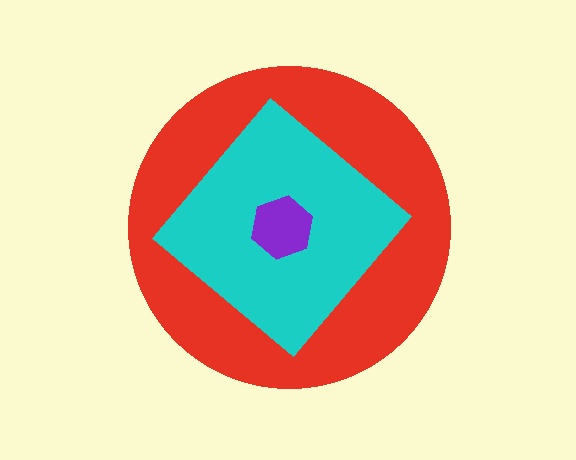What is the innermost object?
The purple hexagon.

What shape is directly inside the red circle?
The cyan diamond.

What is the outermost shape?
The red circle.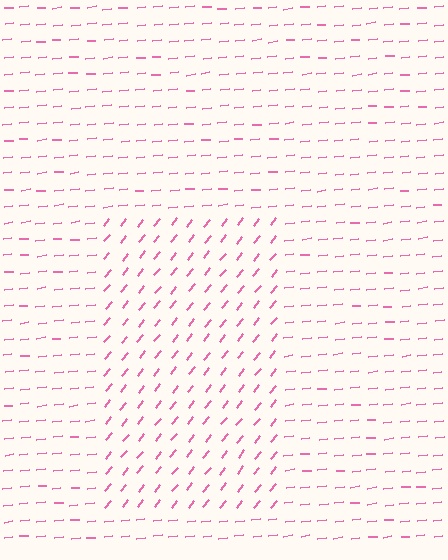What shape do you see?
I see a rectangle.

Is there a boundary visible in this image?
Yes, there is a texture boundary formed by a change in line orientation.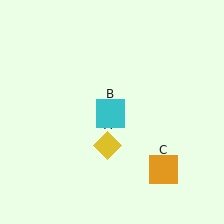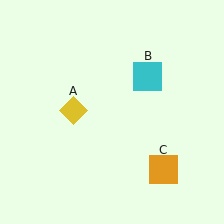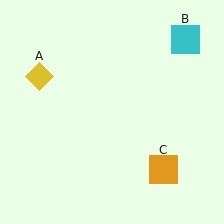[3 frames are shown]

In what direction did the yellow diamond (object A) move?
The yellow diamond (object A) moved up and to the left.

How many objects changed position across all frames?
2 objects changed position: yellow diamond (object A), cyan square (object B).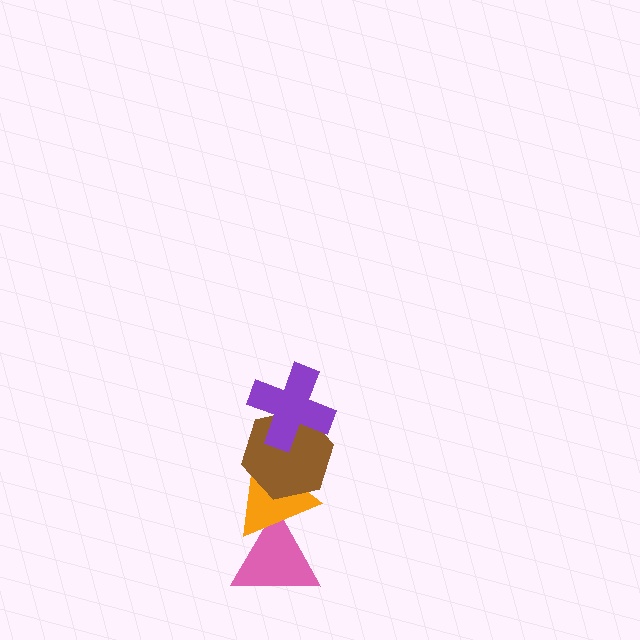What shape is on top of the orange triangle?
The brown hexagon is on top of the orange triangle.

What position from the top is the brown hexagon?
The brown hexagon is 2nd from the top.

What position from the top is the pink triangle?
The pink triangle is 4th from the top.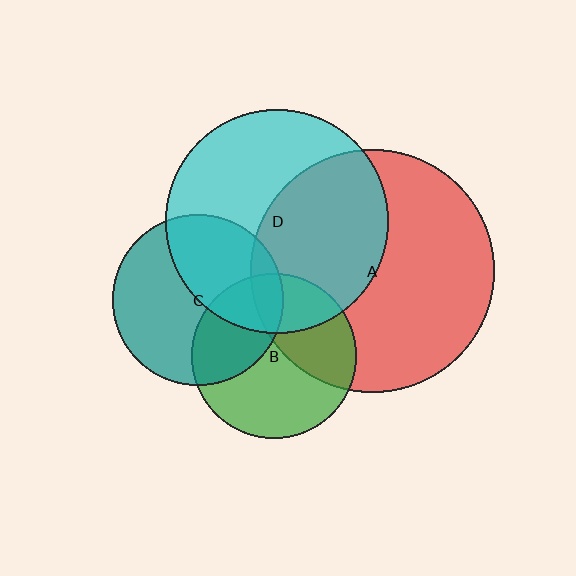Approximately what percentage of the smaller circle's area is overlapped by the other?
Approximately 25%.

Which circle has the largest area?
Circle A (red).